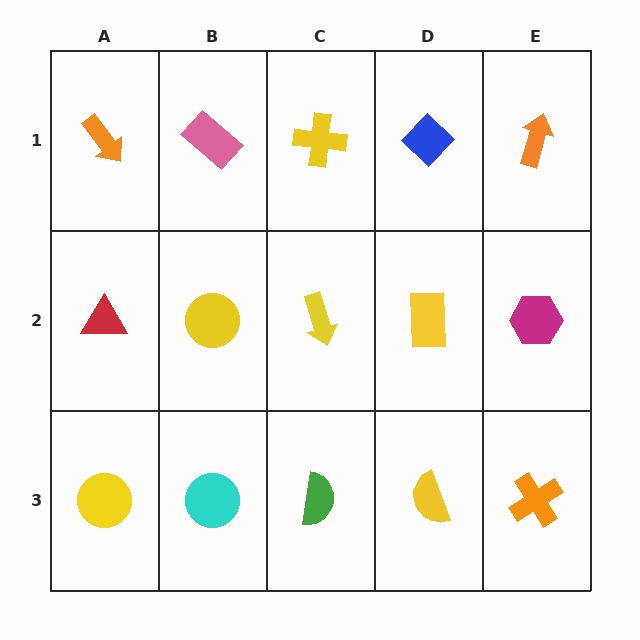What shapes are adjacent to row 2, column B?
A pink rectangle (row 1, column B), a cyan circle (row 3, column B), a red triangle (row 2, column A), a yellow arrow (row 2, column C).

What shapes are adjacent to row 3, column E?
A magenta hexagon (row 2, column E), a yellow semicircle (row 3, column D).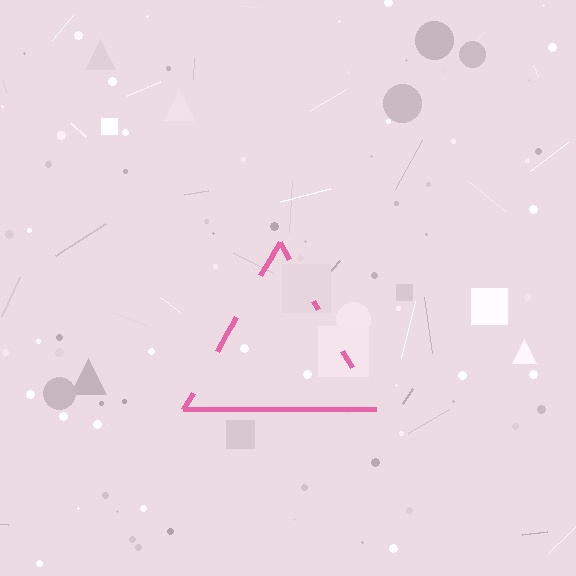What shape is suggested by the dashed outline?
The dashed outline suggests a triangle.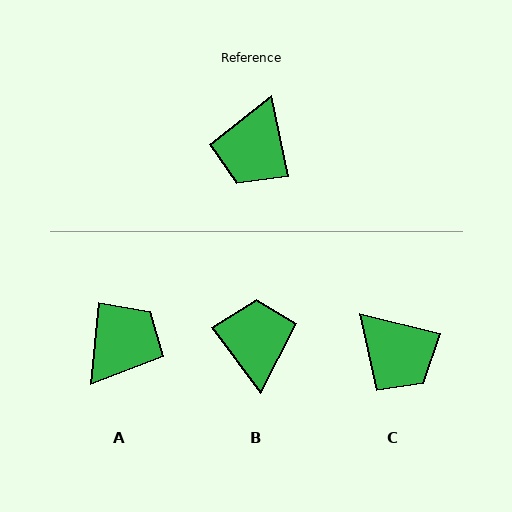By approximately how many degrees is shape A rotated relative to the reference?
Approximately 162 degrees counter-clockwise.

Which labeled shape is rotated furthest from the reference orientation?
A, about 162 degrees away.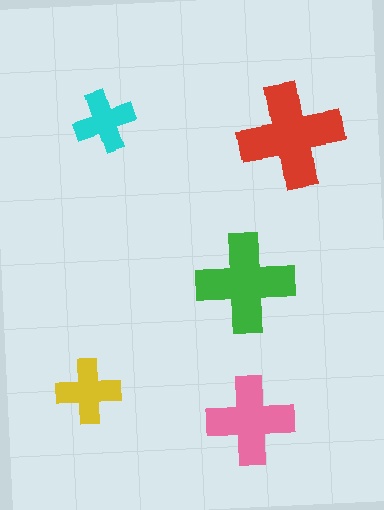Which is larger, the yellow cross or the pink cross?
The pink one.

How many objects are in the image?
There are 5 objects in the image.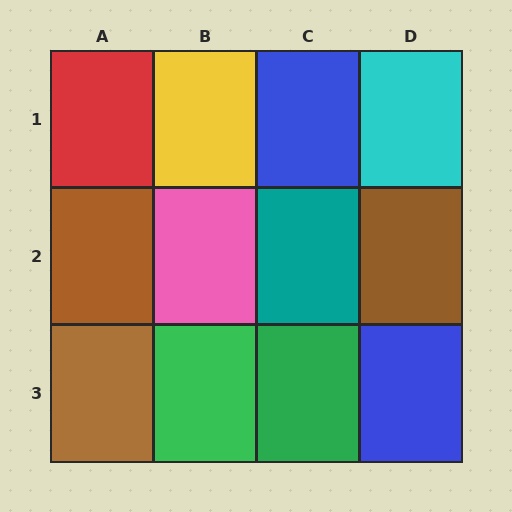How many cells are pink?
1 cell is pink.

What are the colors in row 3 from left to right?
Brown, green, green, blue.